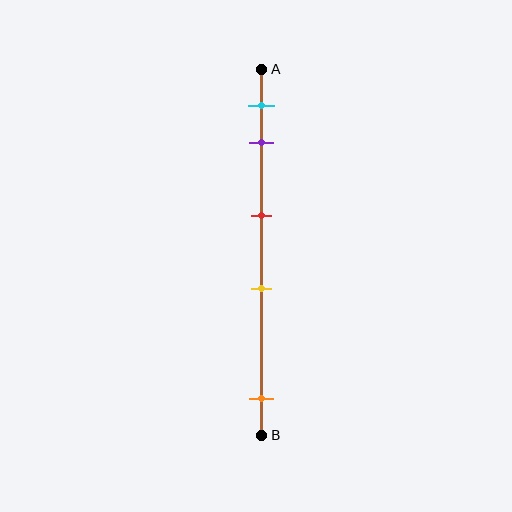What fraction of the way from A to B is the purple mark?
The purple mark is approximately 20% (0.2) of the way from A to B.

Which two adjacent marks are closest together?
The cyan and purple marks are the closest adjacent pair.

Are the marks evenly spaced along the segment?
No, the marks are not evenly spaced.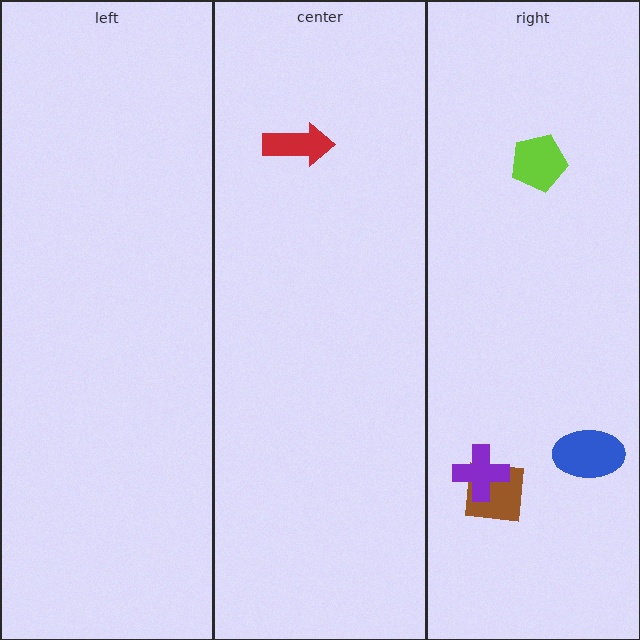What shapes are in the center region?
The red arrow.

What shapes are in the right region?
The lime pentagon, the brown square, the purple cross, the blue ellipse.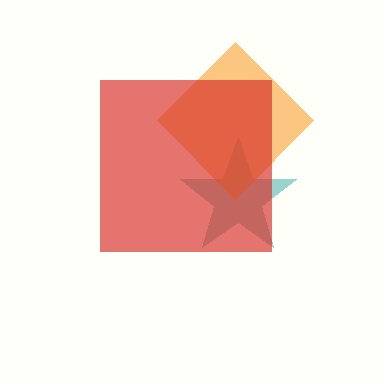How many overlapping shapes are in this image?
There are 3 overlapping shapes in the image.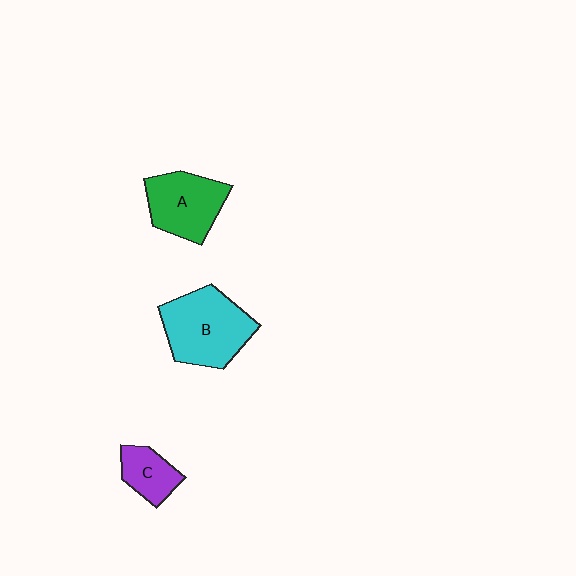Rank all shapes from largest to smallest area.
From largest to smallest: B (cyan), A (green), C (purple).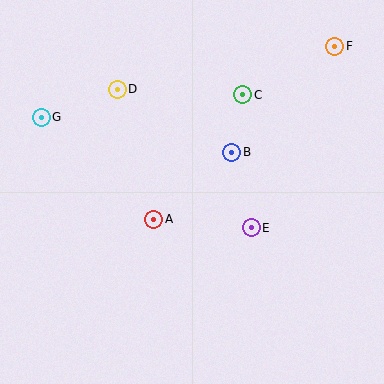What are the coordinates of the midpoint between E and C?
The midpoint between E and C is at (247, 161).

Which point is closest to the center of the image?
Point A at (154, 219) is closest to the center.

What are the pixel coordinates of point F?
Point F is at (335, 46).